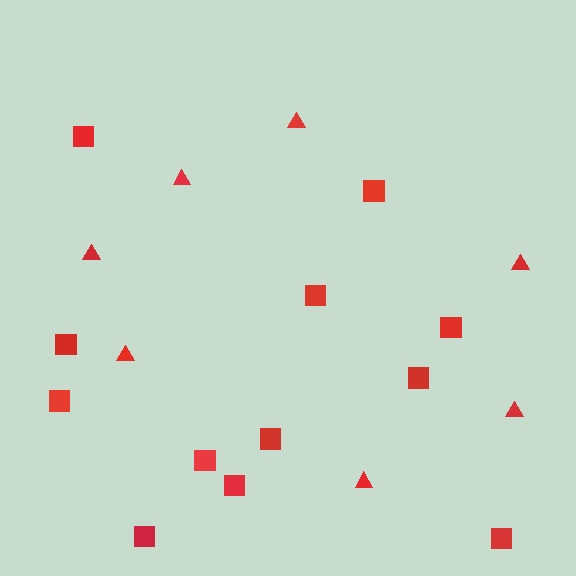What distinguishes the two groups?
There are 2 groups: one group of squares (12) and one group of triangles (7).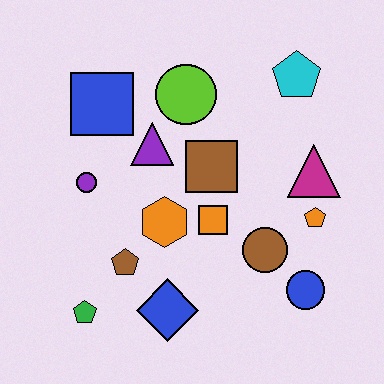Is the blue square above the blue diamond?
Yes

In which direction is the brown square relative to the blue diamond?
The brown square is above the blue diamond.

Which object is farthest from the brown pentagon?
The cyan pentagon is farthest from the brown pentagon.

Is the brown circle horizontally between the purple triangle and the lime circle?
No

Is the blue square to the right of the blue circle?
No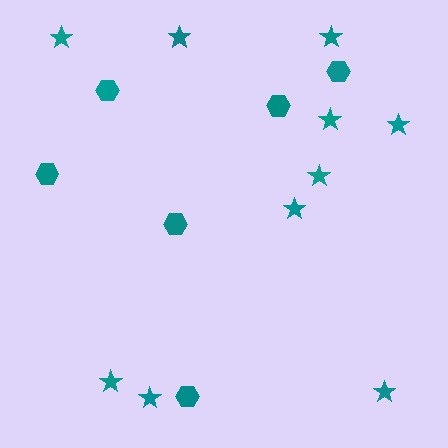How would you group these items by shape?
There are 2 groups: one group of hexagons (6) and one group of stars (10).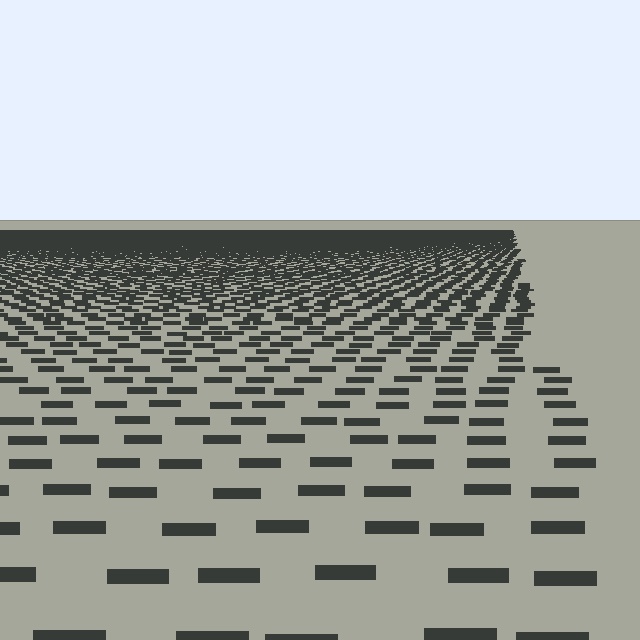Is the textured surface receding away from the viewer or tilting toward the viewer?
The surface is receding away from the viewer. Texture elements get smaller and denser toward the top.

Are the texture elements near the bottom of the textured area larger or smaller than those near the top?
Larger. Near the bottom, elements are closer to the viewer and appear at a bigger on-screen size.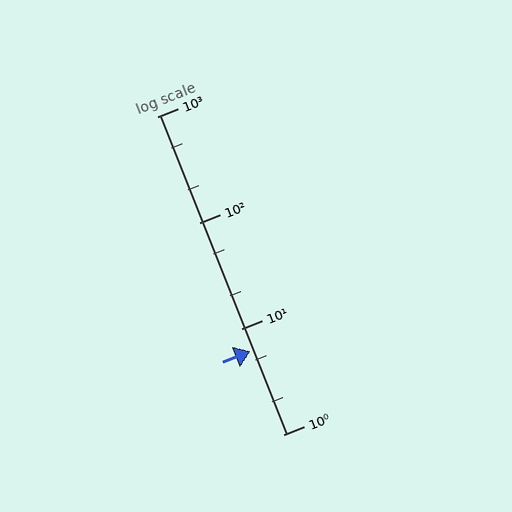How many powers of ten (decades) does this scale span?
The scale spans 3 decades, from 1 to 1000.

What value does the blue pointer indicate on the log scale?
The pointer indicates approximately 6.1.